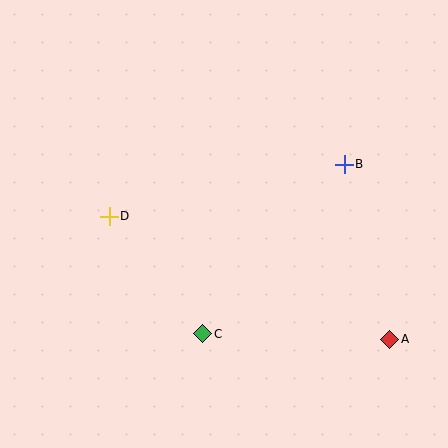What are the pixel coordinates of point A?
Point A is at (390, 339).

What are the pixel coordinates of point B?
Point B is at (344, 164).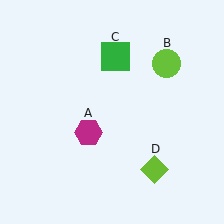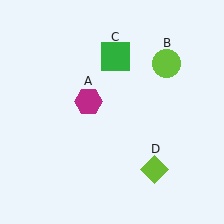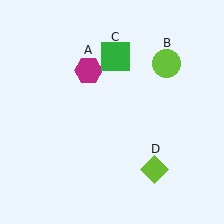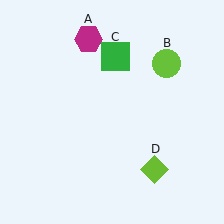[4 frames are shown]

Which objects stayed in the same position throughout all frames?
Lime circle (object B) and green square (object C) and lime diamond (object D) remained stationary.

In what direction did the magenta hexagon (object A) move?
The magenta hexagon (object A) moved up.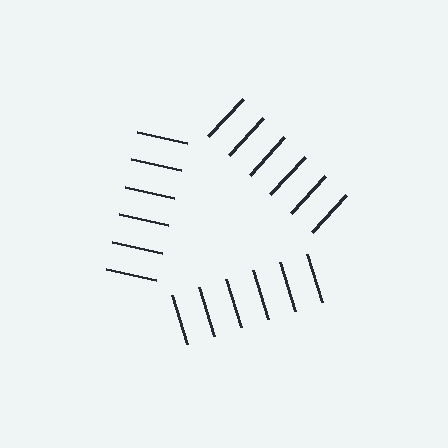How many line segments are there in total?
18 — 6 along each of the 3 edges.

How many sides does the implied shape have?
3 sides — the line-ends trace a triangle.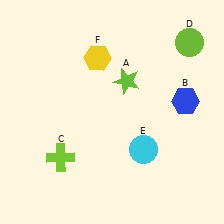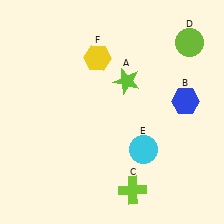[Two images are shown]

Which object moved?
The lime cross (C) moved right.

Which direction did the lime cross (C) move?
The lime cross (C) moved right.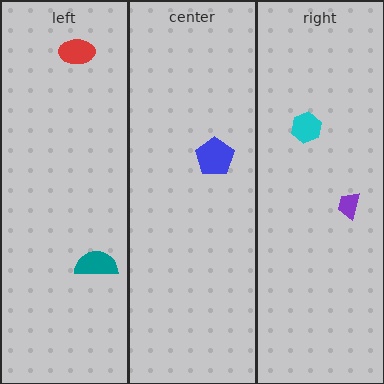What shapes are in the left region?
The red ellipse, the teal semicircle.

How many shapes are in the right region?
2.